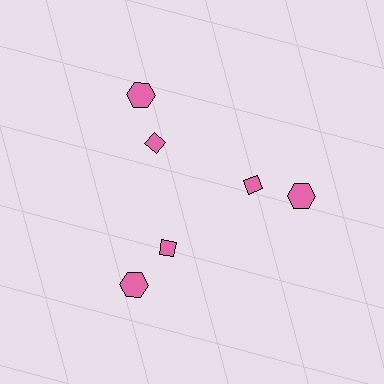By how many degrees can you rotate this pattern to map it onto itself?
The pattern maps onto itself every 120 degrees of rotation.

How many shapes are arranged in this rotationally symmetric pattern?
There are 6 shapes, arranged in 3 groups of 2.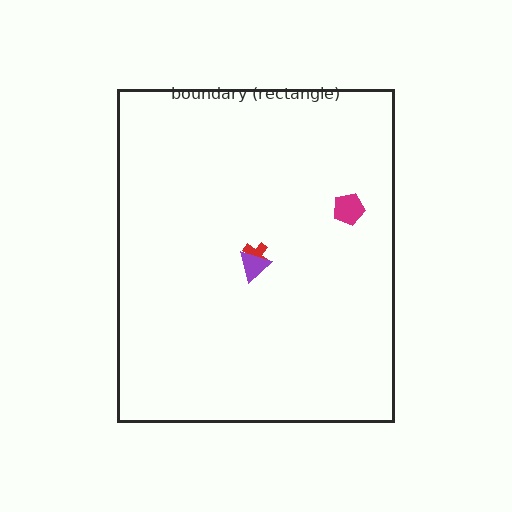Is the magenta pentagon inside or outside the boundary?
Inside.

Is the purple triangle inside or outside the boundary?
Inside.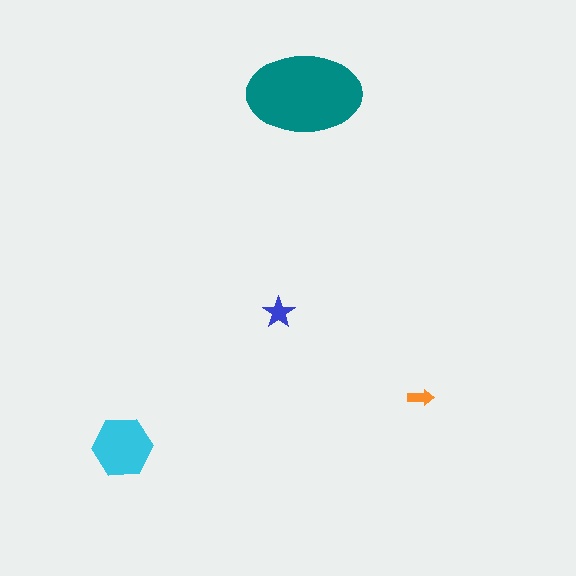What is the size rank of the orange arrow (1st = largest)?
4th.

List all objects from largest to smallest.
The teal ellipse, the cyan hexagon, the blue star, the orange arrow.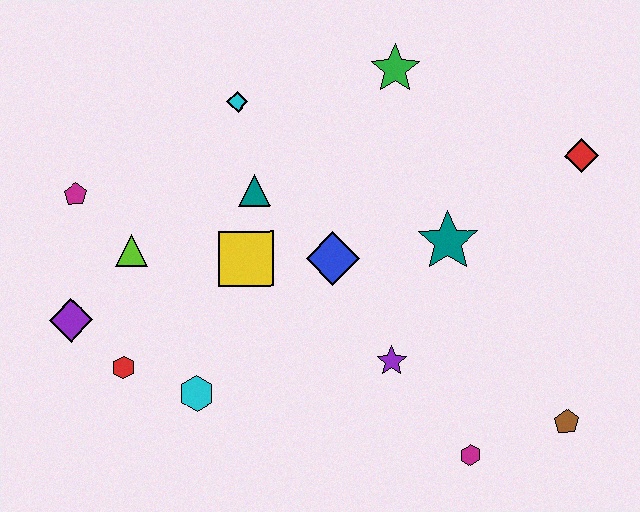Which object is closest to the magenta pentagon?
The lime triangle is closest to the magenta pentagon.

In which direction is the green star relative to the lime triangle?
The green star is to the right of the lime triangle.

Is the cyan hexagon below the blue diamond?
Yes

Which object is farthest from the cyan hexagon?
The red diamond is farthest from the cyan hexagon.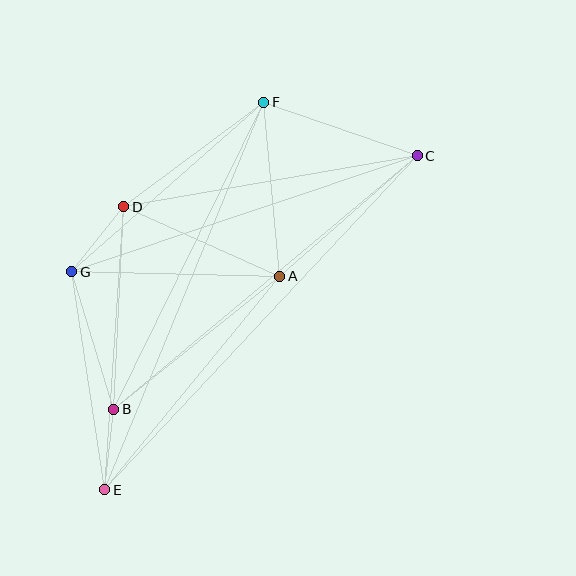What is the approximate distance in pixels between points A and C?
The distance between A and C is approximately 183 pixels.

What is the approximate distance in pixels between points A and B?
The distance between A and B is approximately 213 pixels.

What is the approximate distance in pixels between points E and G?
The distance between E and G is approximately 221 pixels.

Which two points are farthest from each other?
Points C and E are farthest from each other.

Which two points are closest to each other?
Points B and E are closest to each other.